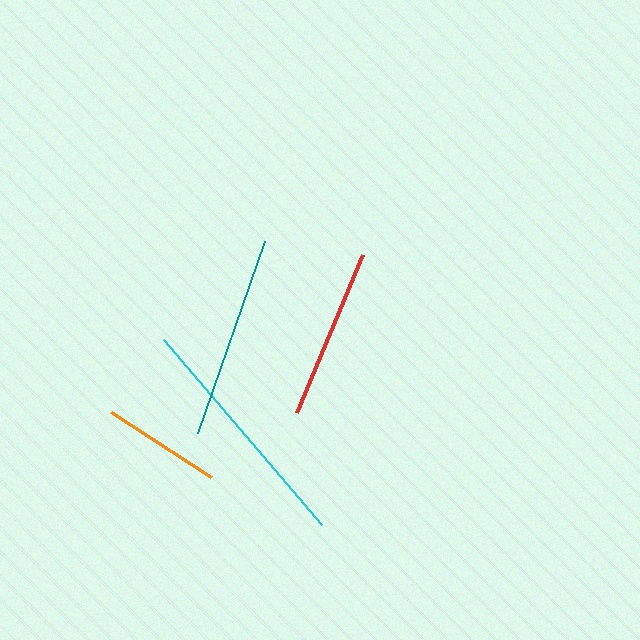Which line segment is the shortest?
The orange line is the shortest at approximately 119 pixels.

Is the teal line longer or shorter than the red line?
The teal line is longer than the red line.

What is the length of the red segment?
The red segment is approximately 170 pixels long.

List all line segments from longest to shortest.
From longest to shortest: cyan, teal, red, orange.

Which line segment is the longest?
The cyan line is the longest at approximately 243 pixels.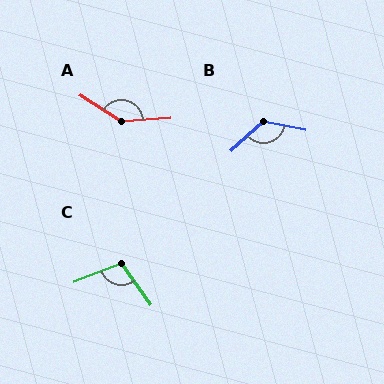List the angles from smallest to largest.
C (104°), B (126°), A (144°).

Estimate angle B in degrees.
Approximately 126 degrees.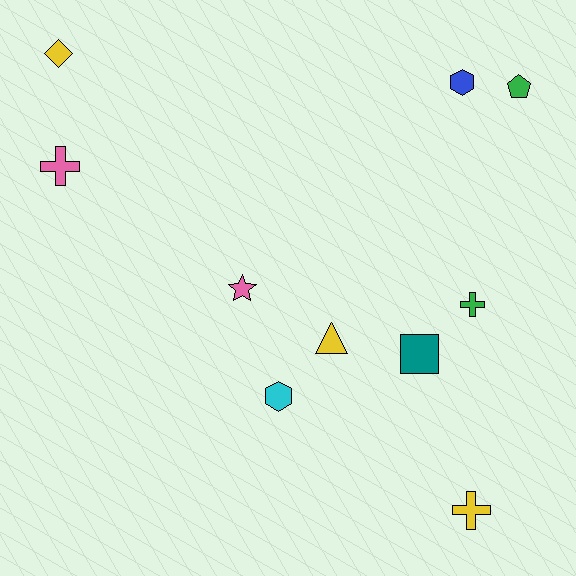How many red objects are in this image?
There are no red objects.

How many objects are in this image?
There are 10 objects.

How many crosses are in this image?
There are 3 crosses.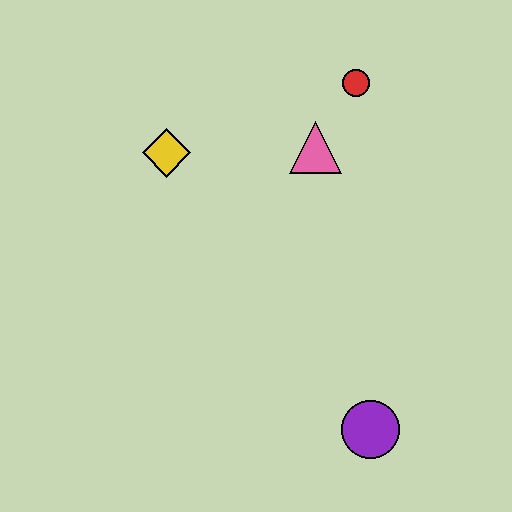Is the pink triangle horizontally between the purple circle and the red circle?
No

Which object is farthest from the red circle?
The purple circle is farthest from the red circle.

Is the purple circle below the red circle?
Yes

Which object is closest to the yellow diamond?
The pink triangle is closest to the yellow diamond.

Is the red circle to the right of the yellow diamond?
Yes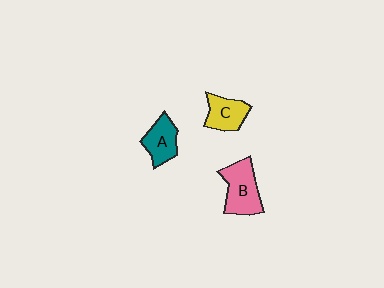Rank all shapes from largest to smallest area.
From largest to smallest: B (pink), A (teal), C (yellow).